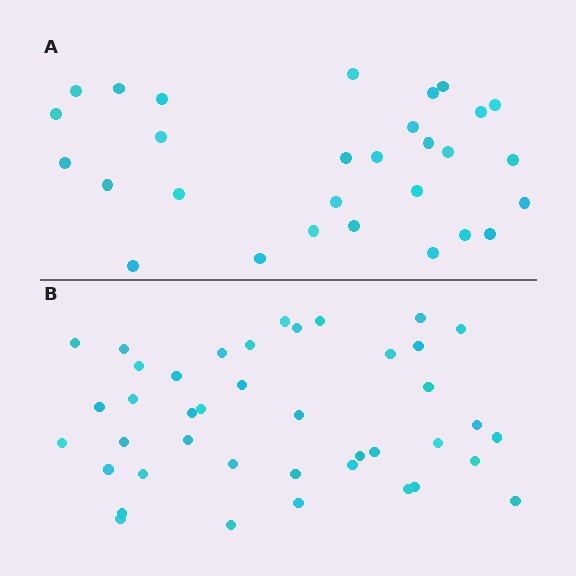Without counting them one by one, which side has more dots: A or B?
Region B (the bottom region) has more dots.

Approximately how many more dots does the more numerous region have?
Region B has roughly 12 or so more dots than region A.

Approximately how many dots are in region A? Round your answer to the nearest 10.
About 30 dots. (The exact count is 29, which rounds to 30.)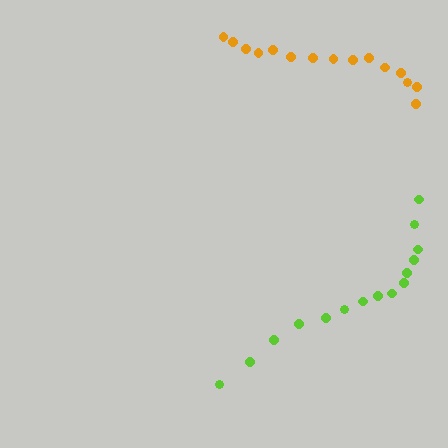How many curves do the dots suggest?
There are 2 distinct paths.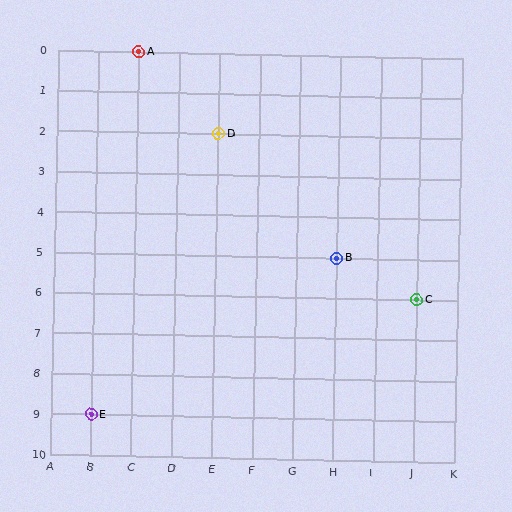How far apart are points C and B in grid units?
Points C and B are 2 columns and 1 row apart (about 2.2 grid units diagonally).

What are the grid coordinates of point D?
Point D is at grid coordinates (E, 2).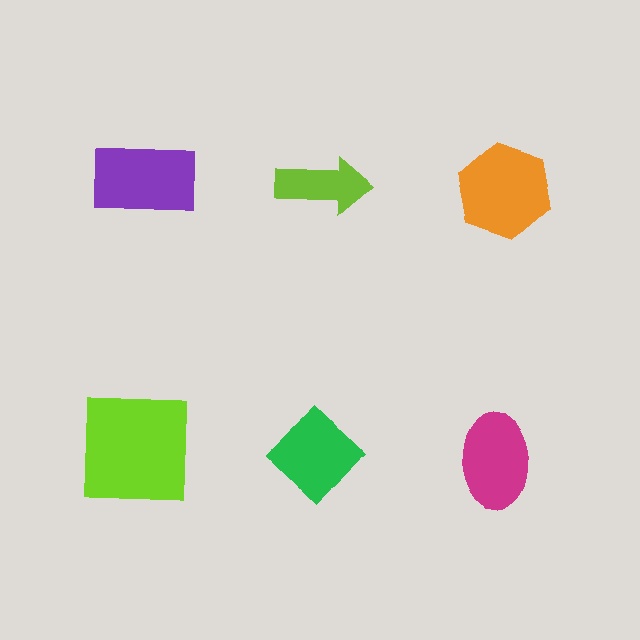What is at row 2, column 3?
A magenta ellipse.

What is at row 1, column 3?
An orange hexagon.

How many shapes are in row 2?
3 shapes.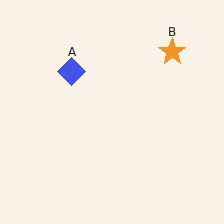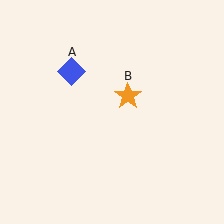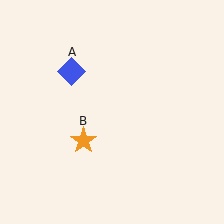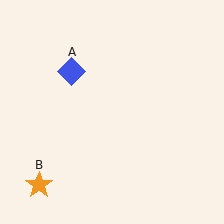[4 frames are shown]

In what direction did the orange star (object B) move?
The orange star (object B) moved down and to the left.